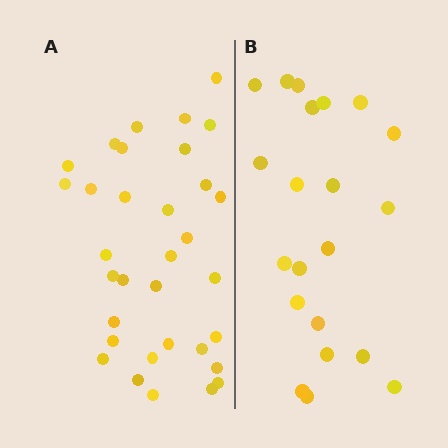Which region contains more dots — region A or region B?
Region A (the left region) has more dots.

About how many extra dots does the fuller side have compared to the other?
Region A has roughly 12 or so more dots than region B.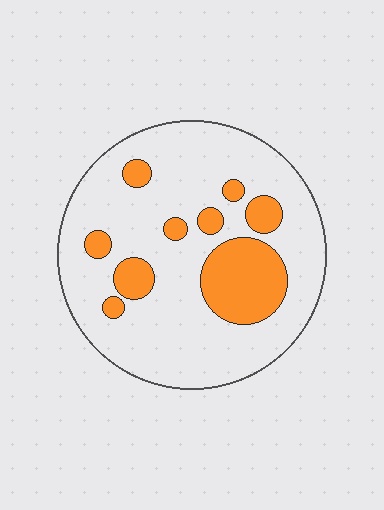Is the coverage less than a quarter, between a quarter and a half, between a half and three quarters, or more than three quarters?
Less than a quarter.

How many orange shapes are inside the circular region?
9.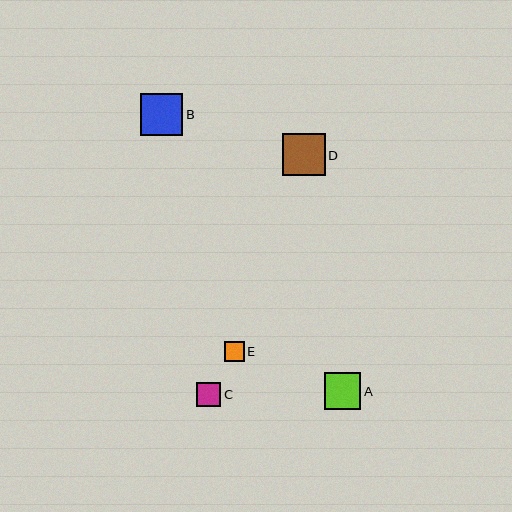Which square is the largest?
Square D is the largest with a size of approximately 43 pixels.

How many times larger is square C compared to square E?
Square C is approximately 1.2 times the size of square E.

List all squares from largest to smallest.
From largest to smallest: D, B, A, C, E.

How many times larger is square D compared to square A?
Square D is approximately 1.2 times the size of square A.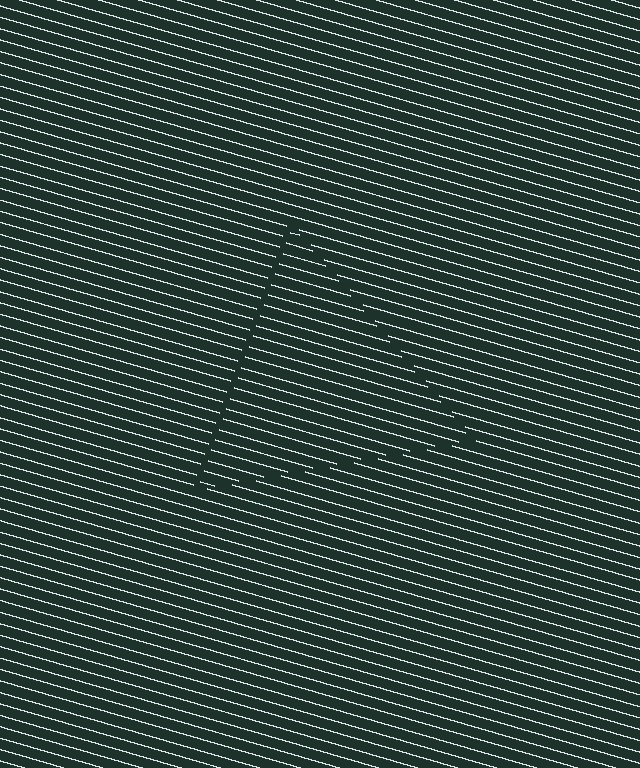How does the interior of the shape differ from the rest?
The interior of the shape contains the same grating, shifted by half a period — the contour is defined by the phase discontinuity where line-ends from the inner and outer gratings abut.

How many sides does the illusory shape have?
3 sides — the line-ends trace a triangle.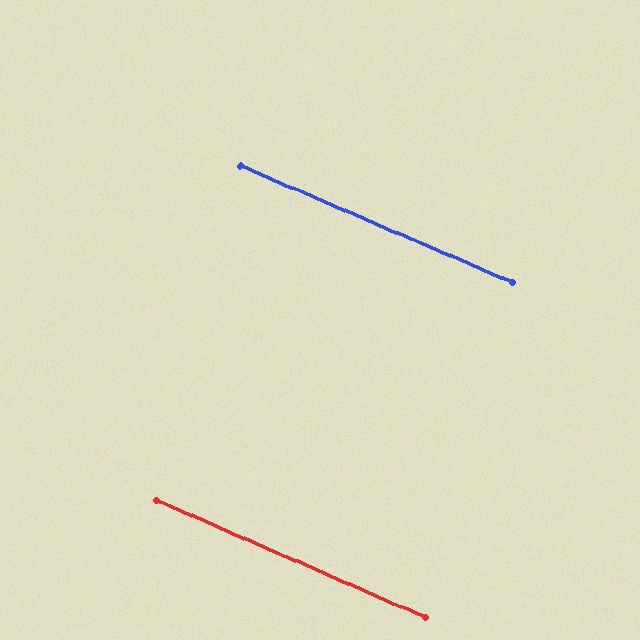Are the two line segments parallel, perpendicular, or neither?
Parallel — their directions differ by only 0.4°.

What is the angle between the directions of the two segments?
Approximately 0 degrees.